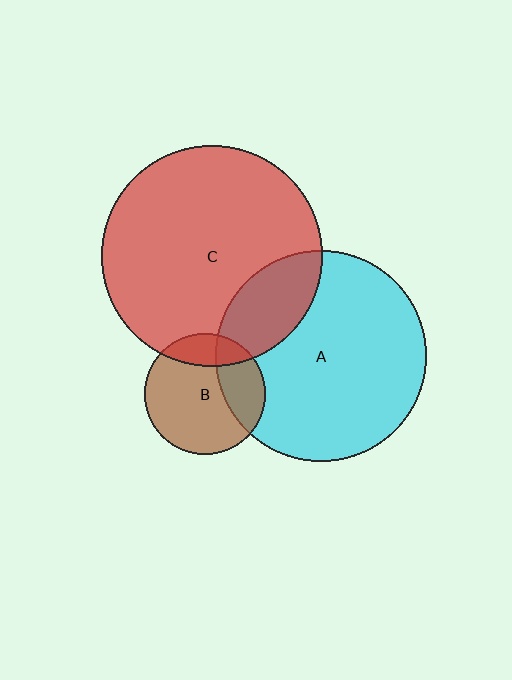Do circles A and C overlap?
Yes.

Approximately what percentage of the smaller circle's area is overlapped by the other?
Approximately 20%.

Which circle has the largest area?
Circle C (red).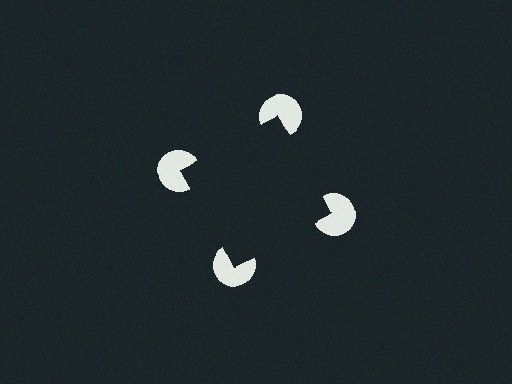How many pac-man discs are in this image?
There are 4 — one at each vertex of the illusory square.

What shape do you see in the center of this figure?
An illusory square — its edges are inferred from the aligned wedge cuts in the pac-man discs, not physically drawn.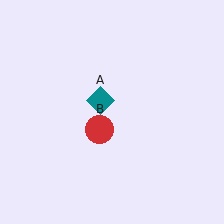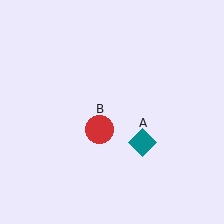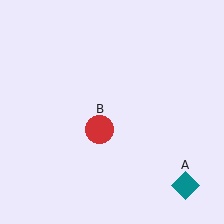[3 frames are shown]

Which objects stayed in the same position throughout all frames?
Red circle (object B) remained stationary.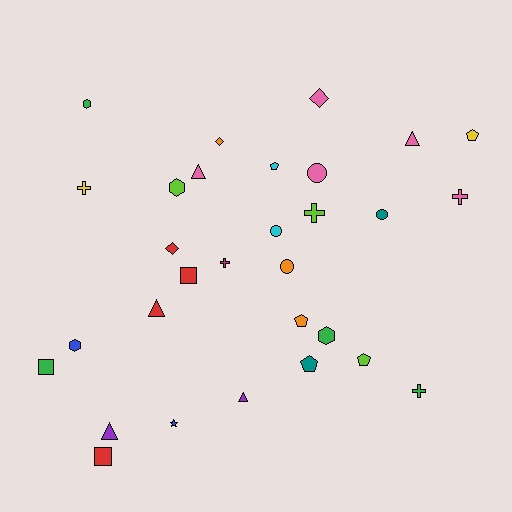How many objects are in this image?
There are 30 objects.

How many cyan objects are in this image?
There are 2 cyan objects.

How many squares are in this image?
There are 3 squares.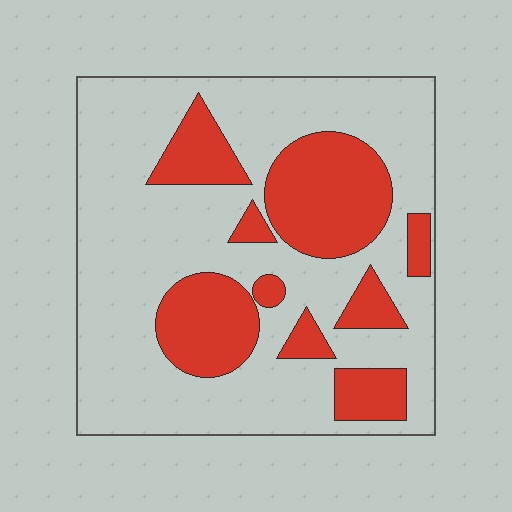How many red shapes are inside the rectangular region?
9.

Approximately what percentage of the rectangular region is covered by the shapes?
Approximately 30%.